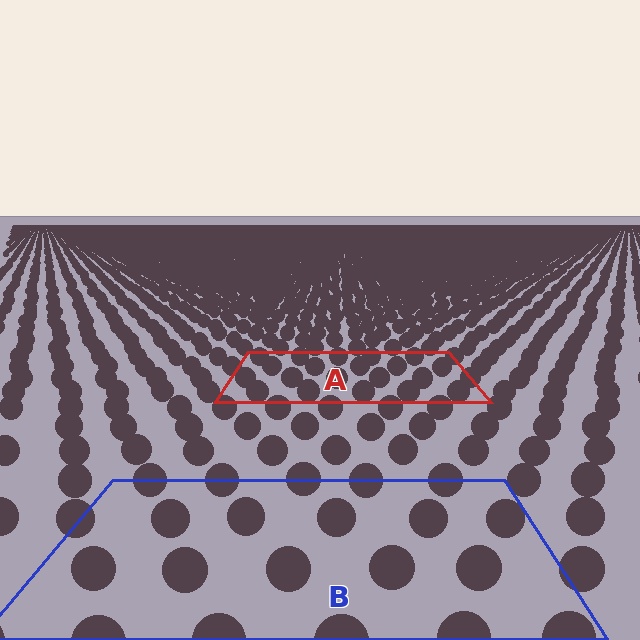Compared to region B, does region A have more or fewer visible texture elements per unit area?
Region A has more texture elements per unit area — they are packed more densely because it is farther away.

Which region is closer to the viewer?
Region B is closer. The texture elements there are larger and more spread out.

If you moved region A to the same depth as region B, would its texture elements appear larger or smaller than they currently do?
They would appear larger. At a closer depth, the same texture elements are projected at a bigger on-screen size.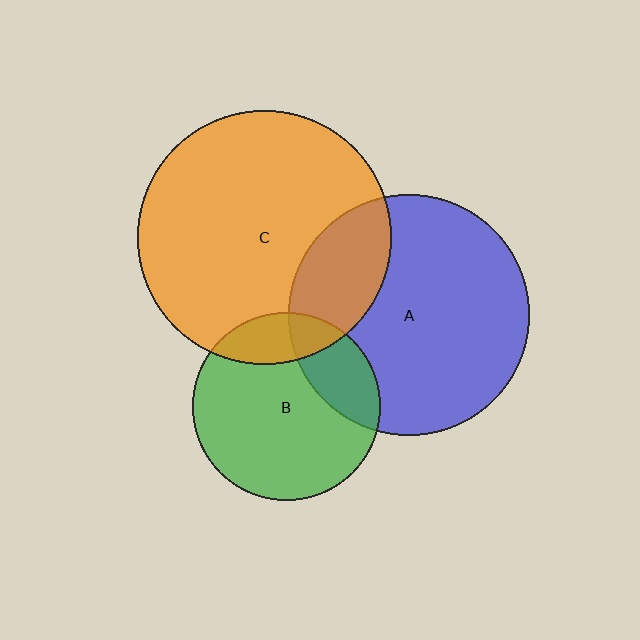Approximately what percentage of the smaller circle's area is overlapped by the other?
Approximately 25%.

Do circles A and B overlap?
Yes.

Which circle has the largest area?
Circle C (orange).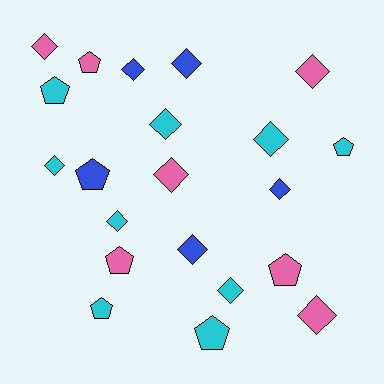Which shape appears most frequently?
Diamond, with 13 objects.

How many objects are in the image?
There are 21 objects.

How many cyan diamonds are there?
There are 5 cyan diamonds.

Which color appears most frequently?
Cyan, with 9 objects.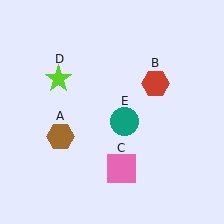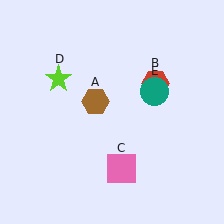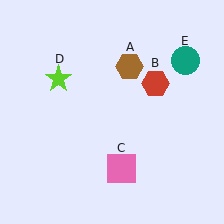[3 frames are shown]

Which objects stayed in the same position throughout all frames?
Red hexagon (object B) and pink square (object C) and lime star (object D) remained stationary.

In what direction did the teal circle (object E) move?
The teal circle (object E) moved up and to the right.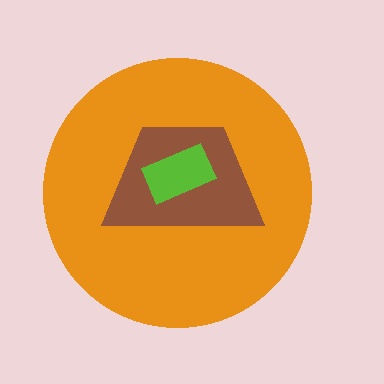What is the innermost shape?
The lime rectangle.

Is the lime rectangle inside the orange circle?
Yes.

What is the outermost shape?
The orange circle.